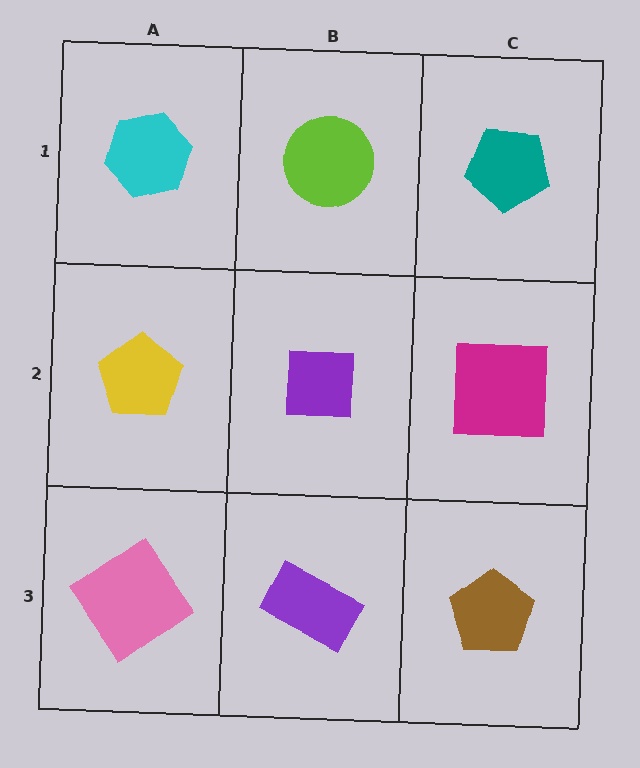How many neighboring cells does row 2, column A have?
3.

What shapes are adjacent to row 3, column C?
A magenta square (row 2, column C), a purple rectangle (row 3, column B).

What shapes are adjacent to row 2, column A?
A cyan hexagon (row 1, column A), a pink diamond (row 3, column A), a purple square (row 2, column B).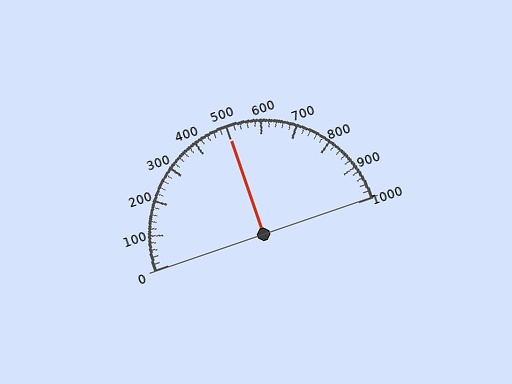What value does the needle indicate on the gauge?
The needle indicates approximately 500.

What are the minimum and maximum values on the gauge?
The gauge ranges from 0 to 1000.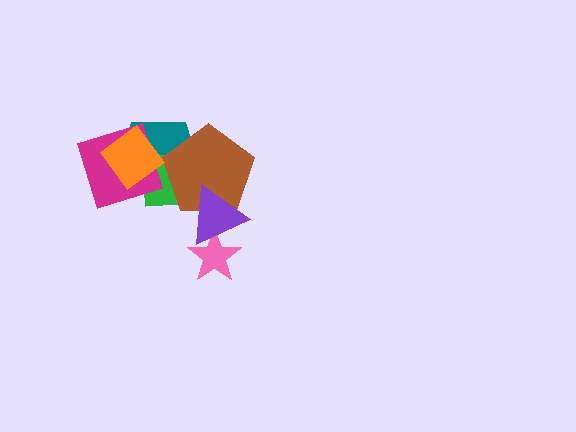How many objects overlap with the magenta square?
3 objects overlap with the magenta square.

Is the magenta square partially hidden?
Yes, it is partially covered by another shape.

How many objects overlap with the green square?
5 objects overlap with the green square.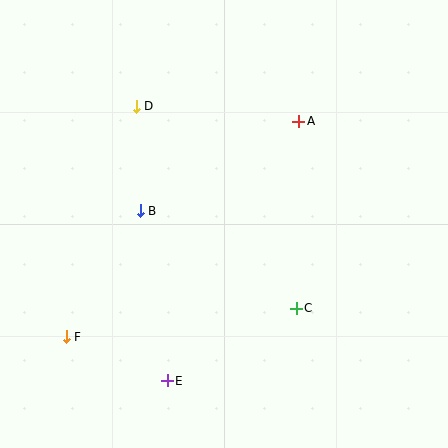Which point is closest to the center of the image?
Point B at (140, 211) is closest to the center.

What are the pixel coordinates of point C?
Point C is at (296, 308).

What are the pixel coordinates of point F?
Point F is at (66, 337).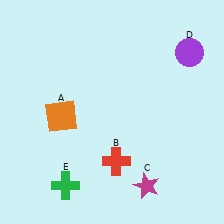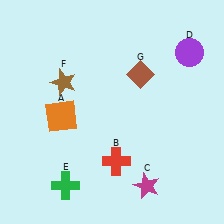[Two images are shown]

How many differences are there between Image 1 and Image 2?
There are 2 differences between the two images.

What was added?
A brown star (F), a brown diamond (G) were added in Image 2.